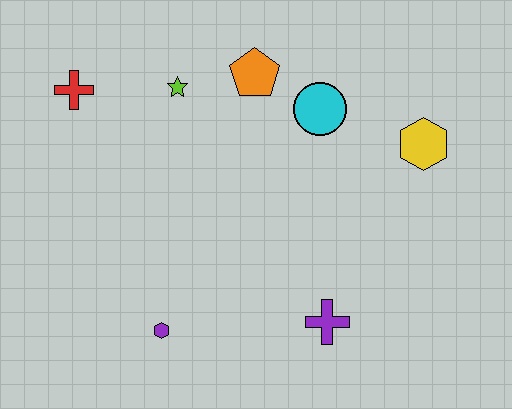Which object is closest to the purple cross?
The purple hexagon is closest to the purple cross.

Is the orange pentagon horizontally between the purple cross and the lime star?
Yes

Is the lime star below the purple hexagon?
No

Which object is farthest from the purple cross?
The red cross is farthest from the purple cross.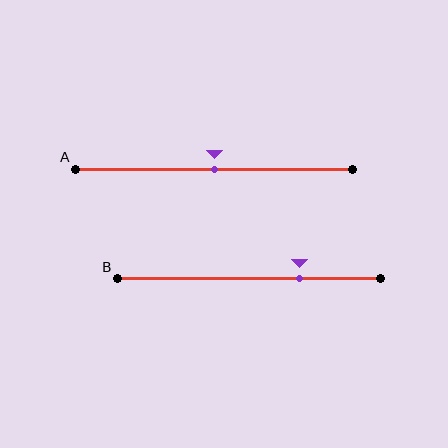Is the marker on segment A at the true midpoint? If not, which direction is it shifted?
Yes, the marker on segment A is at the true midpoint.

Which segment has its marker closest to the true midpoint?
Segment A has its marker closest to the true midpoint.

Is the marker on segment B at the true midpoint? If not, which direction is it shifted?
No, the marker on segment B is shifted to the right by about 19% of the segment length.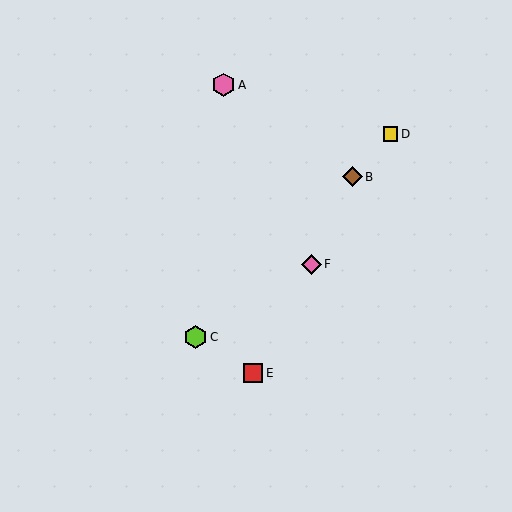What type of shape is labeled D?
Shape D is a yellow square.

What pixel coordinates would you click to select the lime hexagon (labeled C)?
Click at (196, 337) to select the lime hexagon C.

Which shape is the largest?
The pink hexagon (labeled A) is the largest.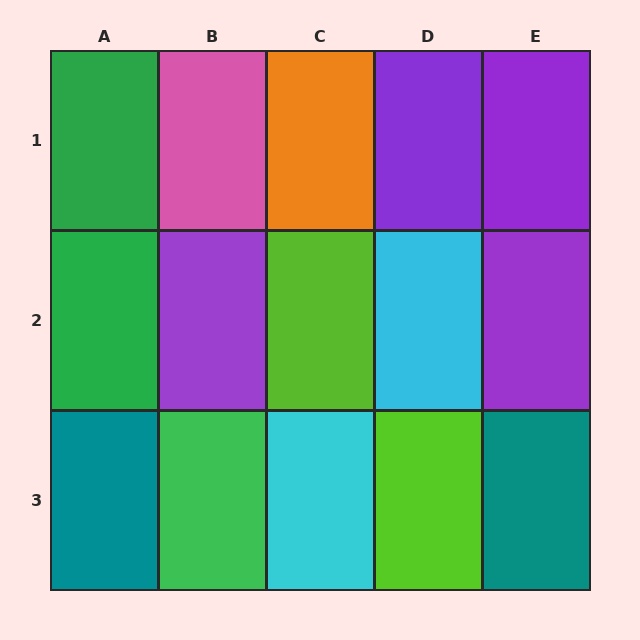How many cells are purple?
4 cells are purple.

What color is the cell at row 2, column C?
Lime.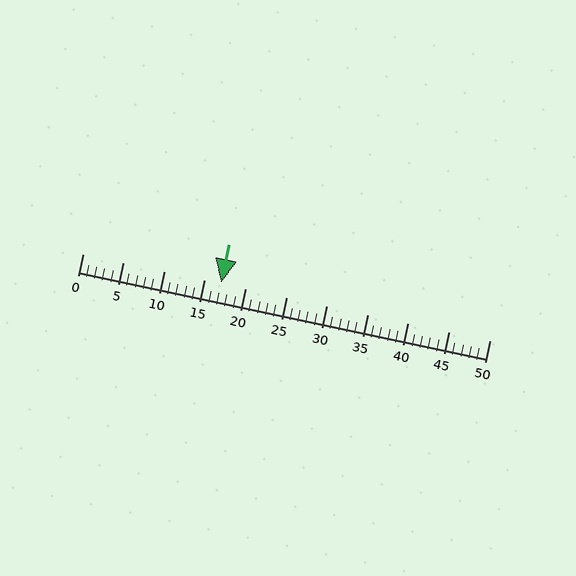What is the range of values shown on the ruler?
The ruler shows values from 0 to 50.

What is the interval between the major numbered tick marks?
The major tick marks are spaced 5 units apart.